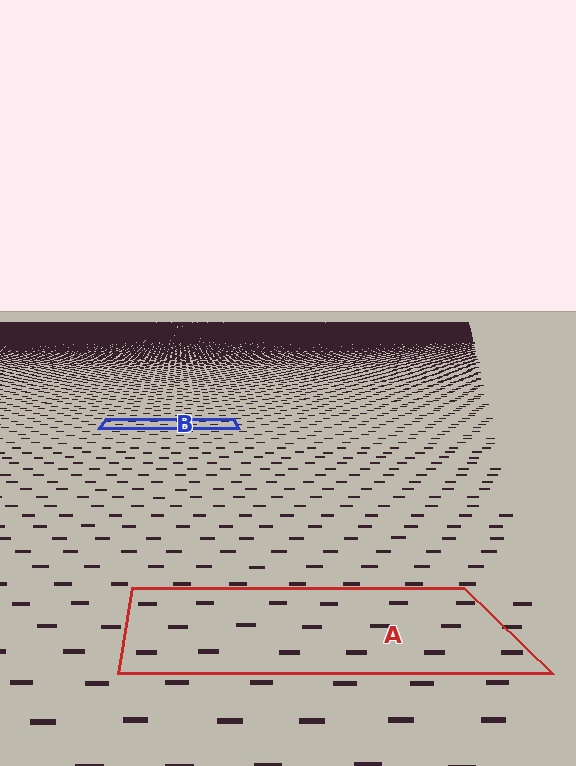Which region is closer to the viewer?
Region A is closer. The texture elements there are larger and more spread out.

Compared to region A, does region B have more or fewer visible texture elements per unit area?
Region B has more texture elements per unit area — they are packed more densely because it is farther away.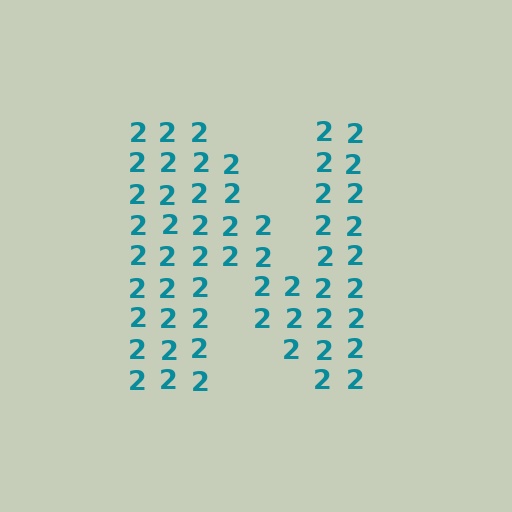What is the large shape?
The large shape is the letter N.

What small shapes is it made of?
It is made of small digit 2's.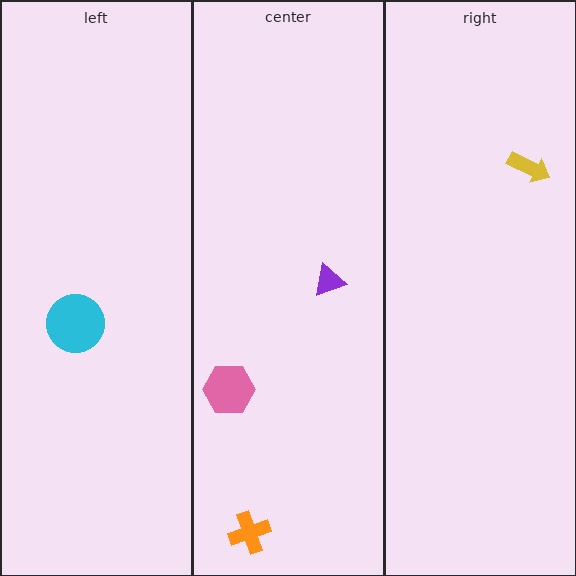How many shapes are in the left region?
1.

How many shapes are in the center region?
3.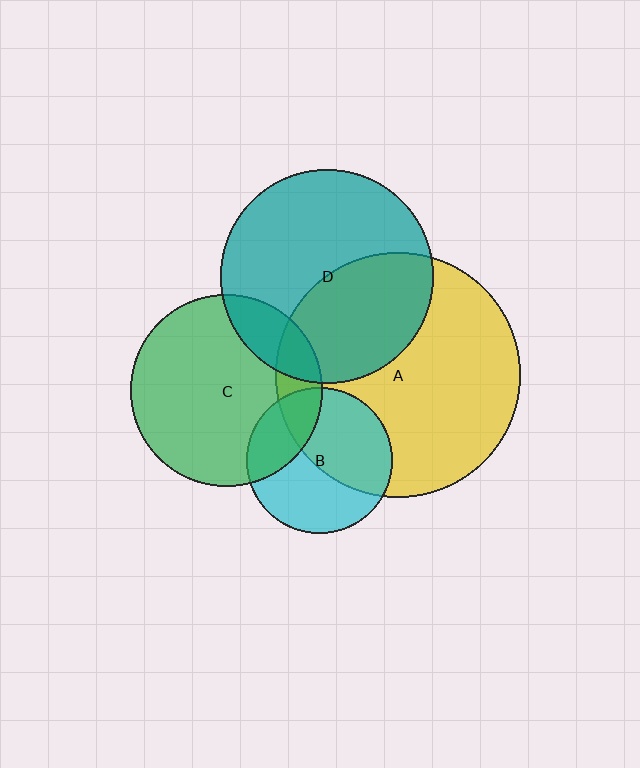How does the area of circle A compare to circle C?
Approximately 1.6 times.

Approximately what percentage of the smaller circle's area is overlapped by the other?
Approximately 50%.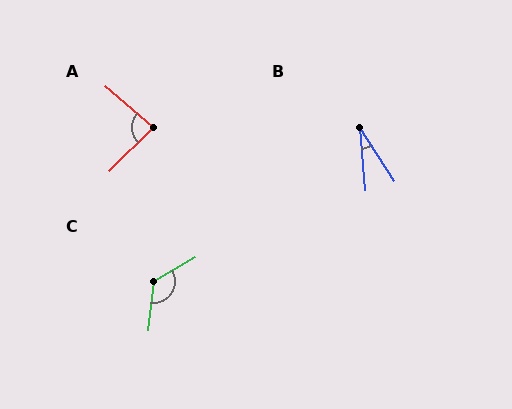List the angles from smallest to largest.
B (28°), A (85°), C (127°).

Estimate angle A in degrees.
Approximately 85 degrees.